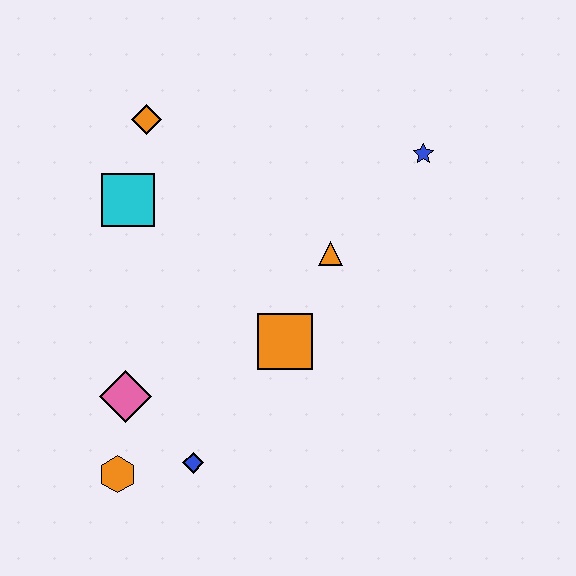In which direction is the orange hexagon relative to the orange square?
The orange hexagon is to the left of the orange square.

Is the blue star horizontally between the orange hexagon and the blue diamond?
No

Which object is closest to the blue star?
The orange triangle is closest to the blue star.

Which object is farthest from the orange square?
The orange diamond is farthest from the orange square.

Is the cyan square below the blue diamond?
No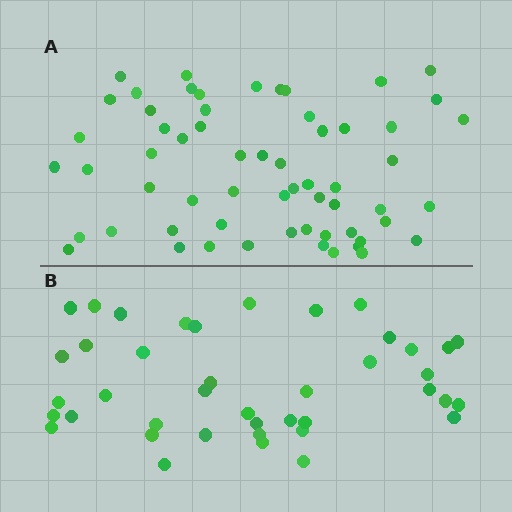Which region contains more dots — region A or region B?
Region A (the top region) has more dots.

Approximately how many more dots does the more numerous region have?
Region A has approximately 20 more dots than region B.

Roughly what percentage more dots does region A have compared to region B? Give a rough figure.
About 45% more.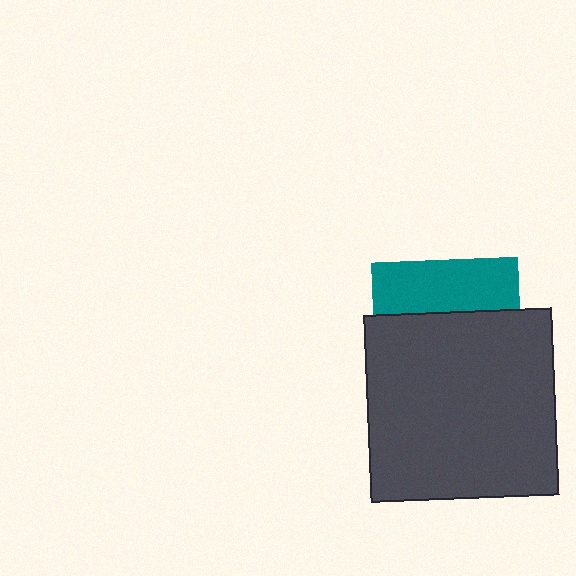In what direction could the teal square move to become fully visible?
The teal square could move up. That would shift it out from behind the dark gray square entirely.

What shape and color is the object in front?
The object in front is a dark gray square.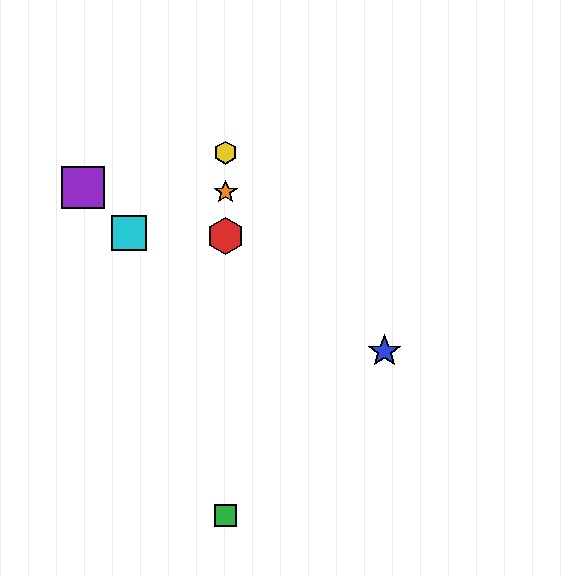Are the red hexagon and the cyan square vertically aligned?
No, the red hexagon is at x≈226 and the cyan square is at x≈129.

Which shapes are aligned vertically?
The red hexagon, the green square, the yellow hexagon, the orange star are aligned vertically.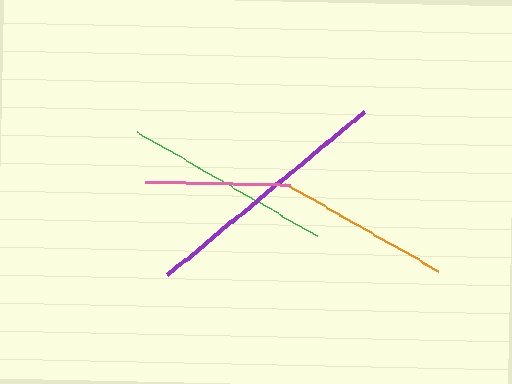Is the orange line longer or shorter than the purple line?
The purple line is longer than the orange line.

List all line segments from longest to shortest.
From longest to shortest: purple, green, orange, pink.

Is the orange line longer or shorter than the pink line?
The orange line is longer than the pink line.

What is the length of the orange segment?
The orange segment is approximately 177 pixels long.